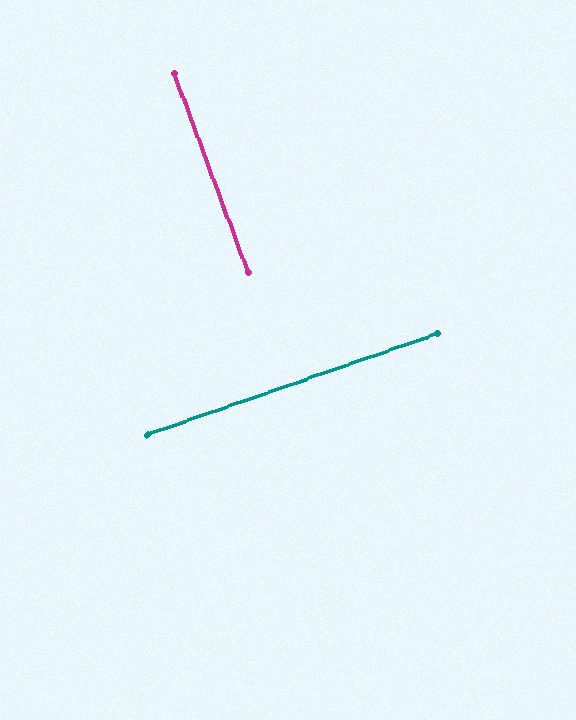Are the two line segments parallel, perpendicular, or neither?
Perpendicular — they meet at approximately 89°.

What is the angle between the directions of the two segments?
Approximately 89 degrees.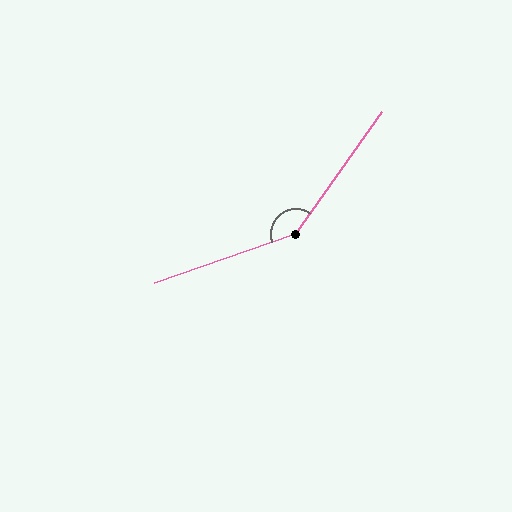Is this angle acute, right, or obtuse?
It is obtuse.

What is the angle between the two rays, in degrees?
Approximately 144 degrees.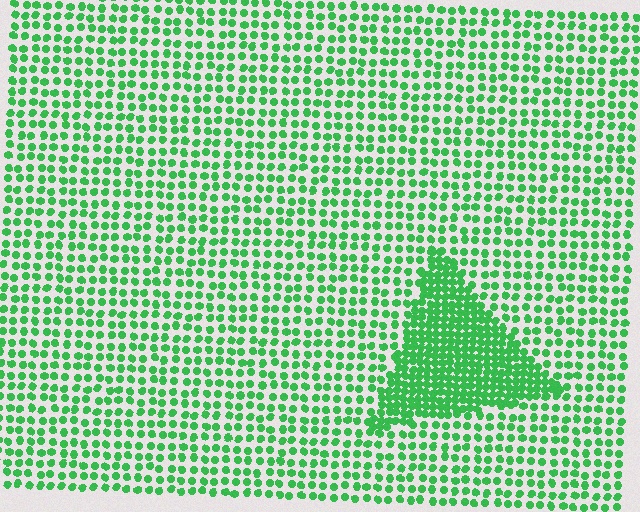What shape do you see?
I see a triangle.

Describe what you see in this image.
The image contains small green elements arranged at two different densities. A triangle-shaped region is visible where the elements are more densely packed than the surrounding area.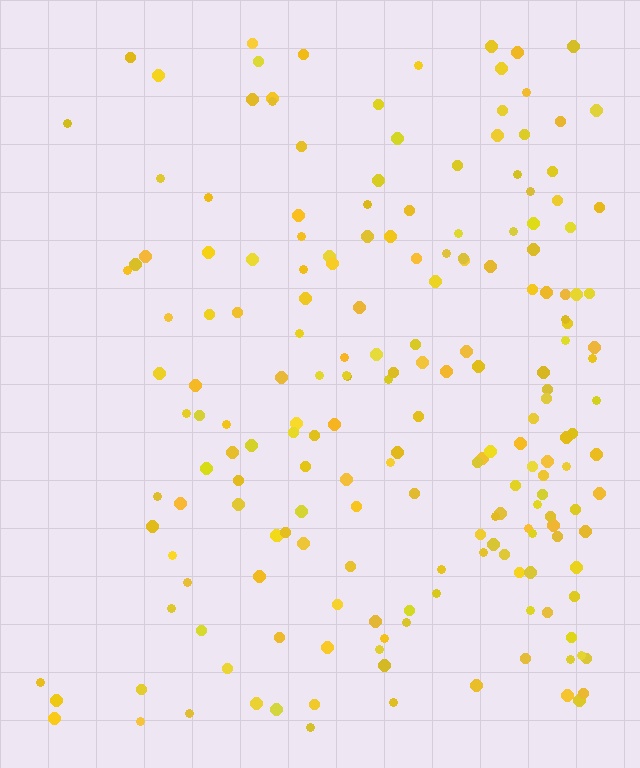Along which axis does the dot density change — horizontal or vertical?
Horizontal.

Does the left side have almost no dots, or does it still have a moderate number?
Still a moderate number, just noticeably fewer than the right.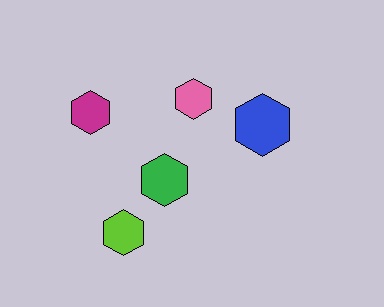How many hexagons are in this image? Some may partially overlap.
There are 5 hexagons.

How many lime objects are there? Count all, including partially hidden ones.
There is 1 lime object.